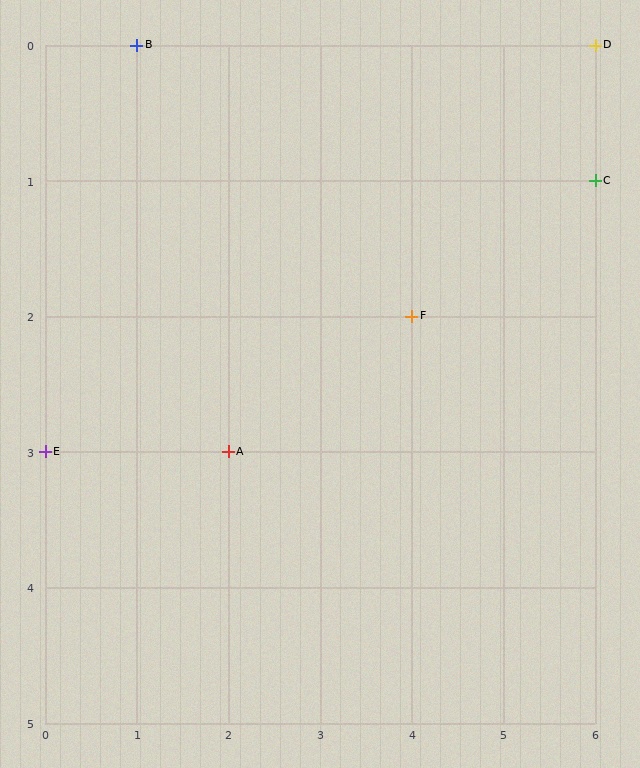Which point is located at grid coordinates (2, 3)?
Point A is at (2, 3).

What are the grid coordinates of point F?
Point F is at grid coordinates (4, 2).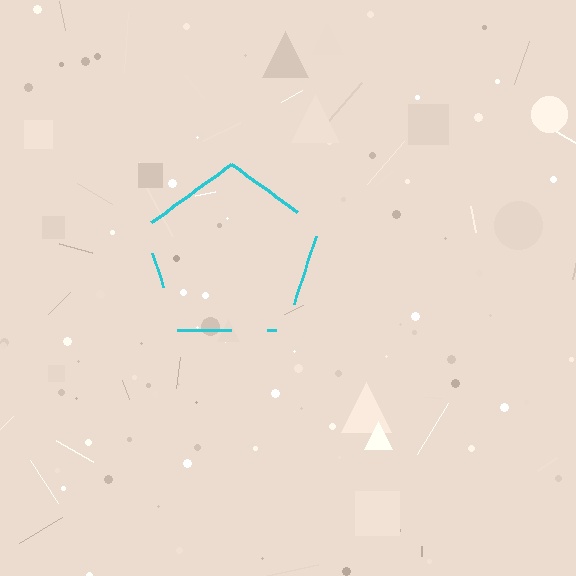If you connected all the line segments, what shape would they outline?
They would outline a pentagon.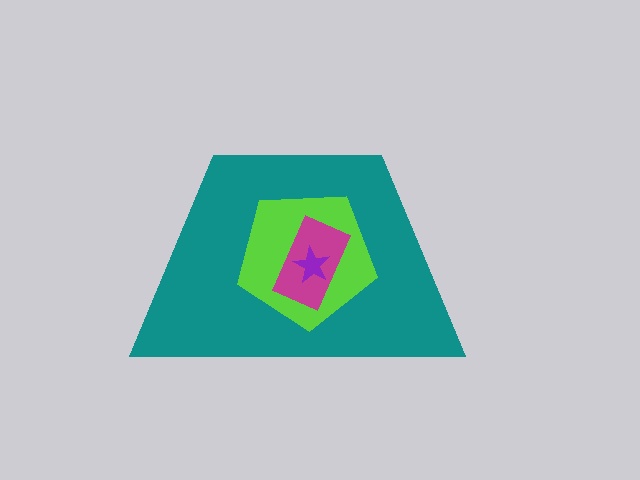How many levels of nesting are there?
4.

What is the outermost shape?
The teal trapezoid.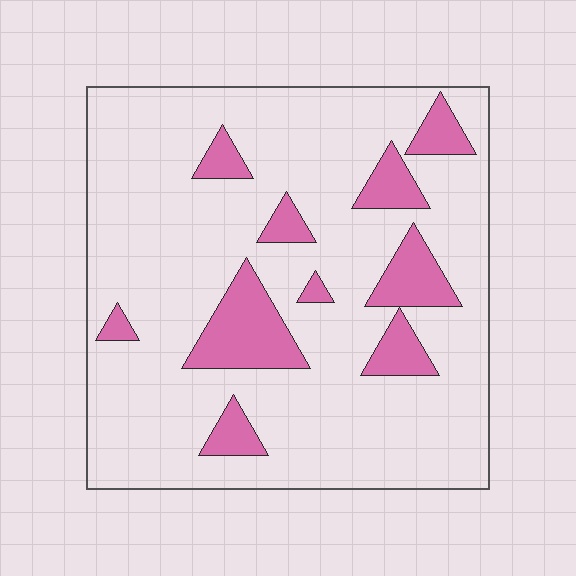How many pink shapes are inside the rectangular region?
10.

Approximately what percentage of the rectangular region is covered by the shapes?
Approximately 15%.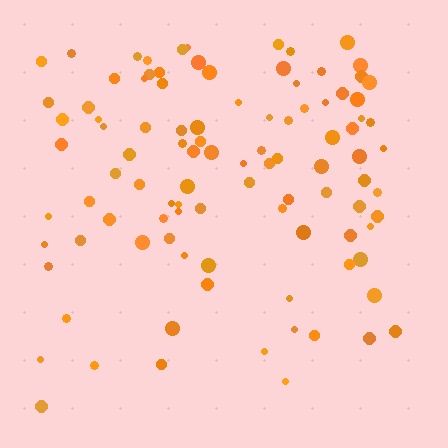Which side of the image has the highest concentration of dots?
The top.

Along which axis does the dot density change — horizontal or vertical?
Vertical.